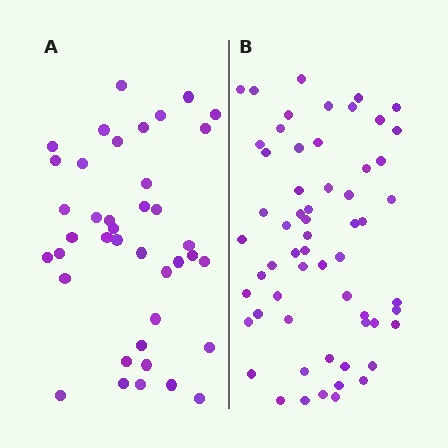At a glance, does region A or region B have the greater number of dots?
Region B (the right region) has more dots.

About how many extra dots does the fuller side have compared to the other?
Region B has approximately 20 more dots than region A.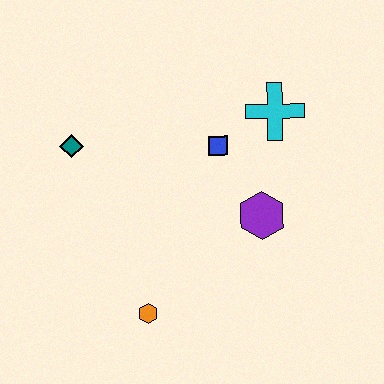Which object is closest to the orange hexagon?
The purple hexagon is closest to the orange hexagon.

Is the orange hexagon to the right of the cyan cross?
No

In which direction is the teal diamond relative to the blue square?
The teal diamond is to the left of the blue square.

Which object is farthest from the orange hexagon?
The cyan cross is farthest from the orange hexagon.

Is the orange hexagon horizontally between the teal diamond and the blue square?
Yes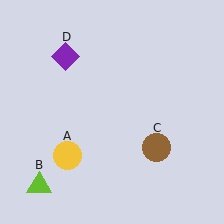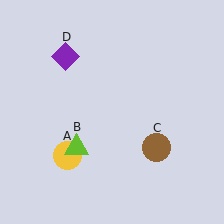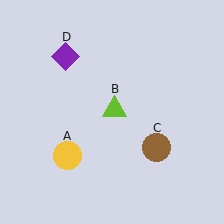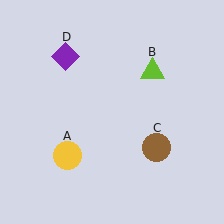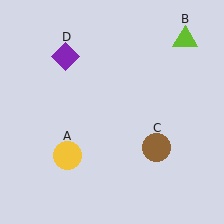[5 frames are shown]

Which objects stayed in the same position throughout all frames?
Yellow circle (object A) and brown circle (object C) and purple diamond (object D) remained stationary.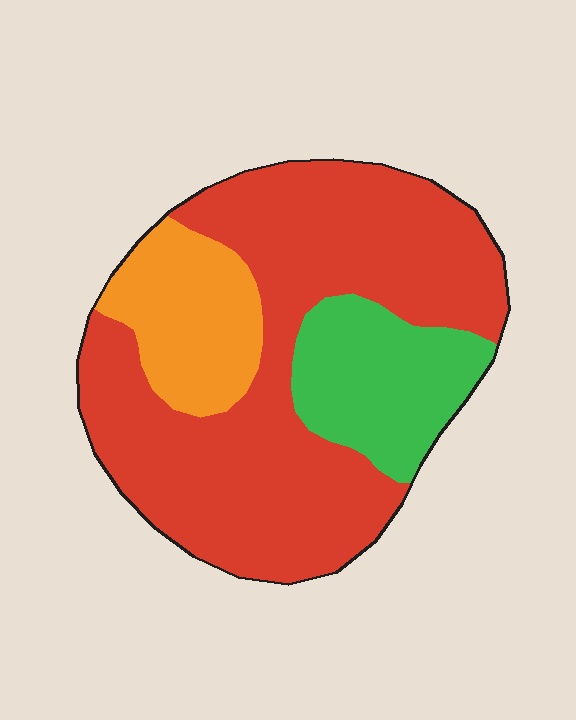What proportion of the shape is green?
Green takes up about one fifth (1/5) of the shape.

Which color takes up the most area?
Red, at roughly 65%.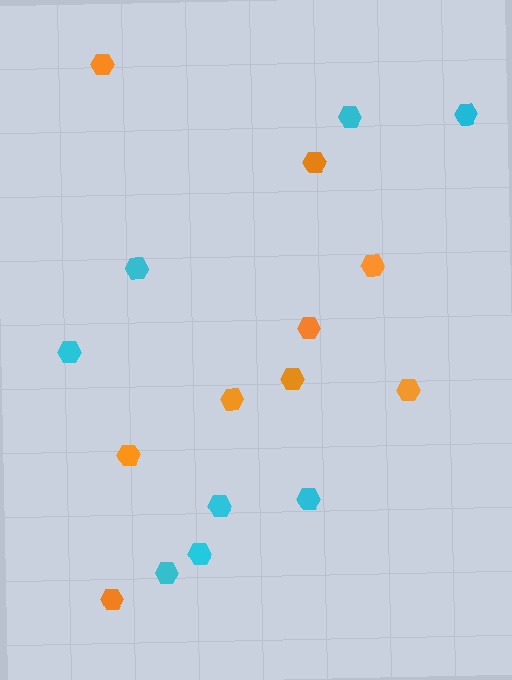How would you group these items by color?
There are 2 groups: one group of orange hexagons (9) and one group of cyan hexagons (8).